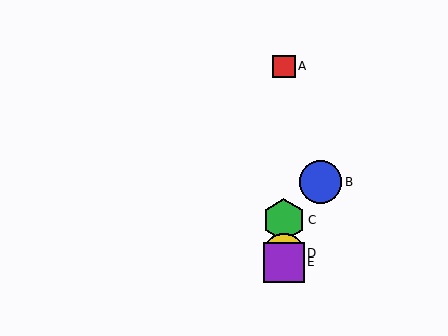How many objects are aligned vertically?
4 objects (A, C, D, E) are aligned vertically.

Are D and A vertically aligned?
Yes, both are at x≈284.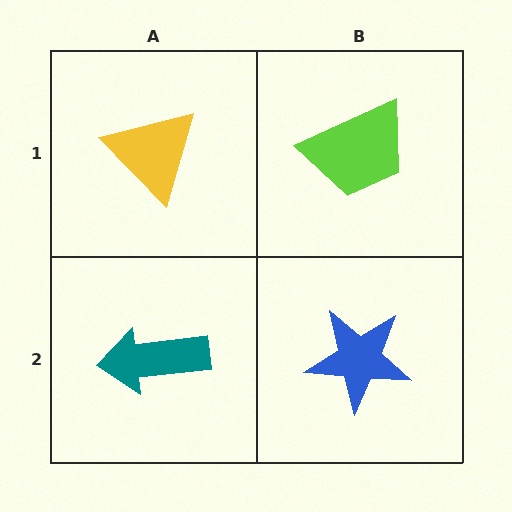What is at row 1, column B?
A lime trapezoid.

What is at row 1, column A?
A yellow triangle.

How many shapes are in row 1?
2 shapes.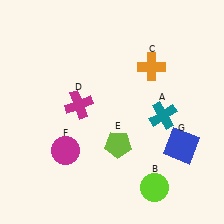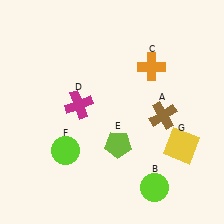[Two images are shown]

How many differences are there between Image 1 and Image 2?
There are 3 differences between the two images.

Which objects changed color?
A changed from teal to brown. F changed from magenta to lime. G changed from blue to yellow.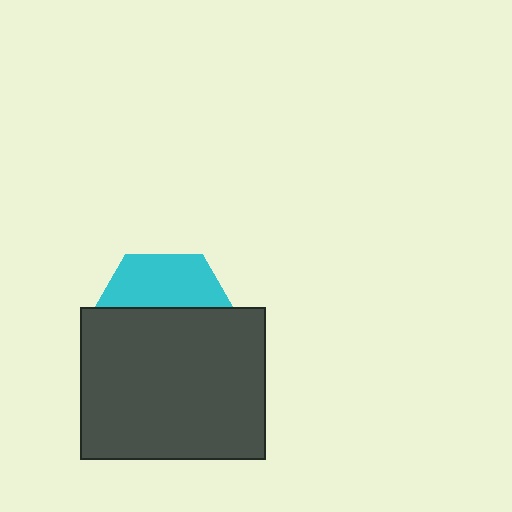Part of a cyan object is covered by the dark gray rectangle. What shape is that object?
It is a hexagon.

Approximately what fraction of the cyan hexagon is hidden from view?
Roughly 62% of the cyan hexagon is hidden behind the dark gray rectangle.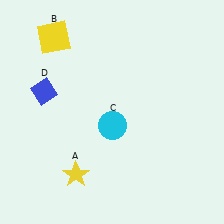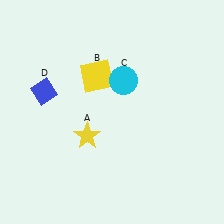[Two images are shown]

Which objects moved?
The objects that moved are: the yellow star (A), the yellow square (B), the cyan circle (C).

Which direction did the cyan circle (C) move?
The cyan circle (C) moved up.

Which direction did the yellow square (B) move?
The yellow square (B) moved right.